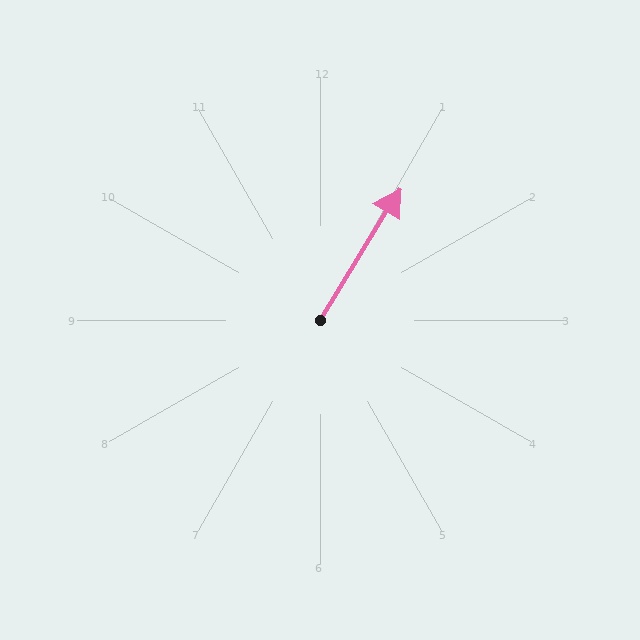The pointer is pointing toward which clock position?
Roughly 1 o'clock.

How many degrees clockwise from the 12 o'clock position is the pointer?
Approximately 31 degrees.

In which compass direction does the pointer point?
Northeast.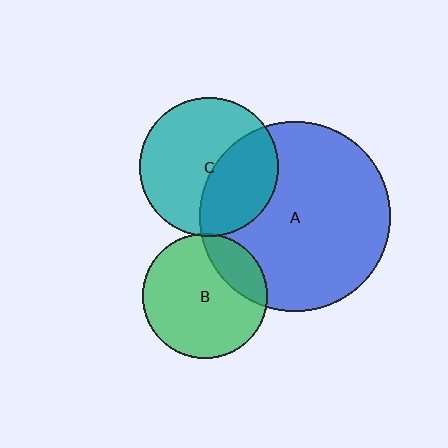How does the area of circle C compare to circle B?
Approximately 1.2 times.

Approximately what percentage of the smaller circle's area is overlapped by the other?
Approximately 5%.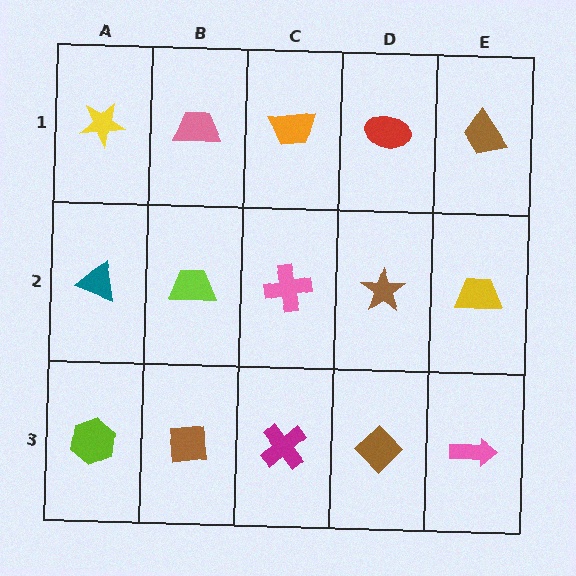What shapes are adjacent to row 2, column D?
A red ellipse (row 1, column D), a brown diamond (row 3, column D), a pink cross (row 2, column C), a yellow trapezoid (row 2, column E).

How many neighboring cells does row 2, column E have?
3.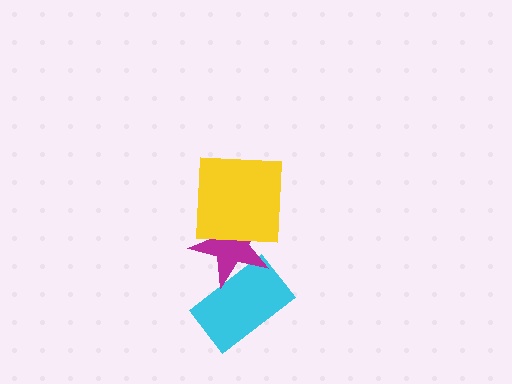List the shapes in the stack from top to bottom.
From top to bottom: the yellow square, the magenta star, the cyan rectangle.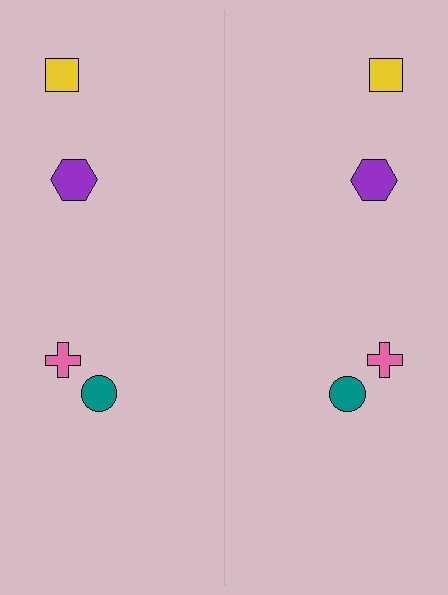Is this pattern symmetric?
Yes, this pattern has bilateral (reflection) symmetry.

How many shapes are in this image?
There are 8 shapes in this image.